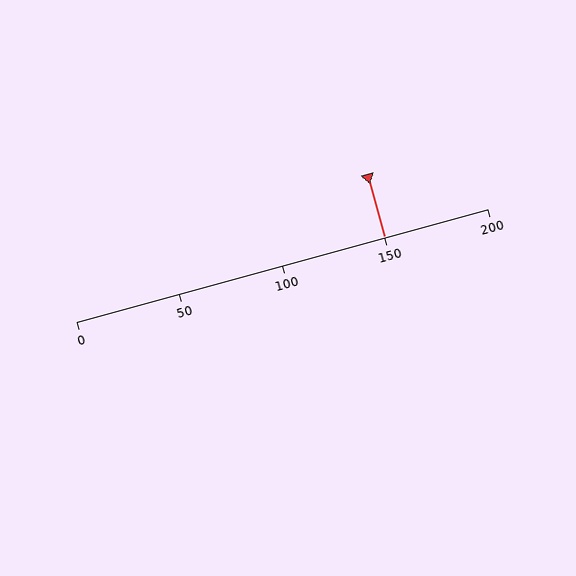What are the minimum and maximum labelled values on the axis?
The axis runs from 0 to 200.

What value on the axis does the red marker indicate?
The marker indicates approximately 150.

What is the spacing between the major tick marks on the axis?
The major ticks are spaced 50 apart.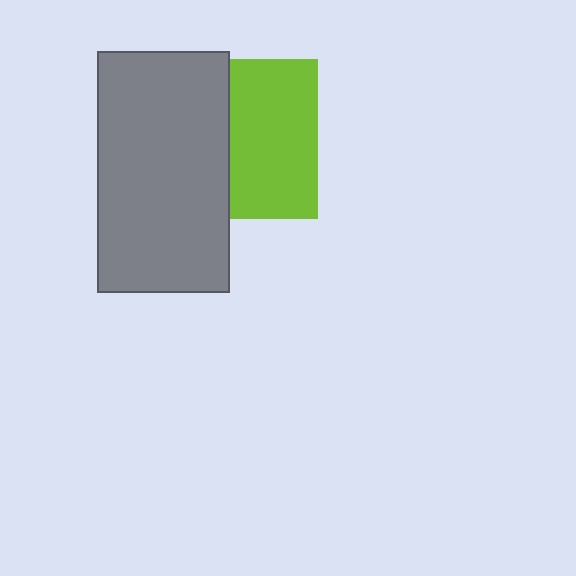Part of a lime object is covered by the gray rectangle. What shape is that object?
It is a square.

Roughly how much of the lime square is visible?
About half of it is visible (roughly 56%).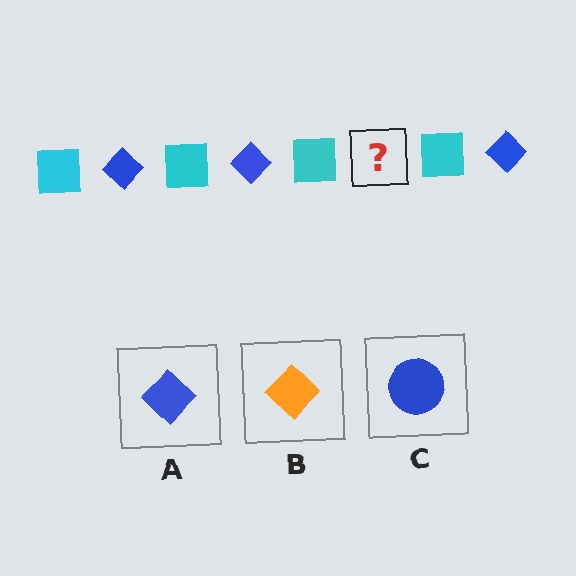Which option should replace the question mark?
Option A.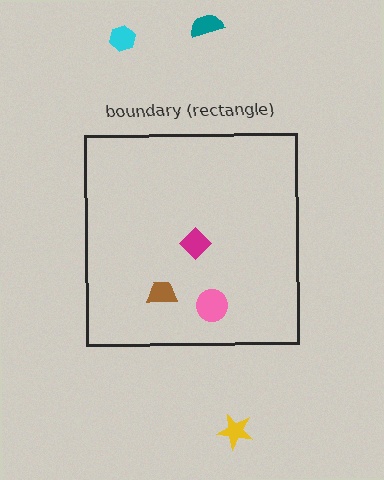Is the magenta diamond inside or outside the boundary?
Inside.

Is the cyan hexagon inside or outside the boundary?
Outside.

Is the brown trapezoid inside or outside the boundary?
Inside.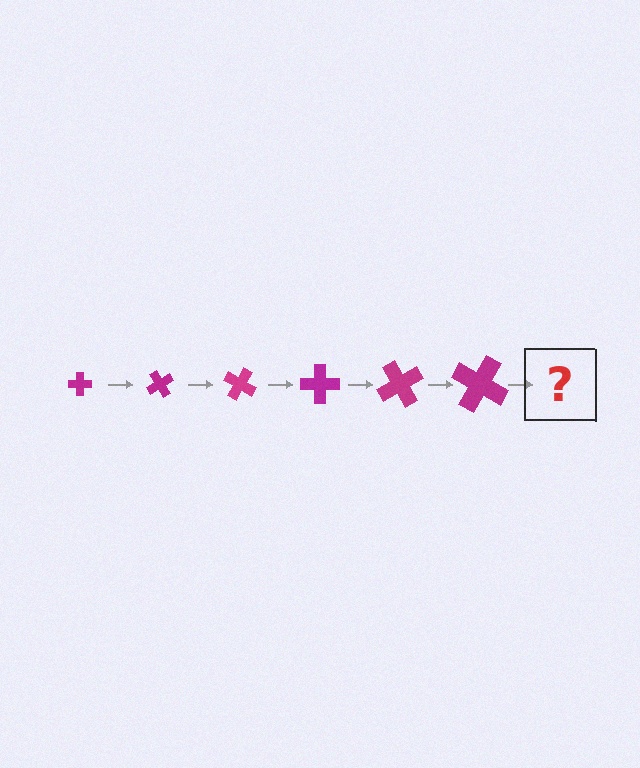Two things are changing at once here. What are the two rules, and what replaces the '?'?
The two rules are that the cross grows larger each step and it rotates 60 degrees each step. The '?' should be a cross, larger than the previous one and rotated 360 degrees from the start.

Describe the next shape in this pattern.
It should be a cross, larger than the previous one and rotated 360 degrees from the start.